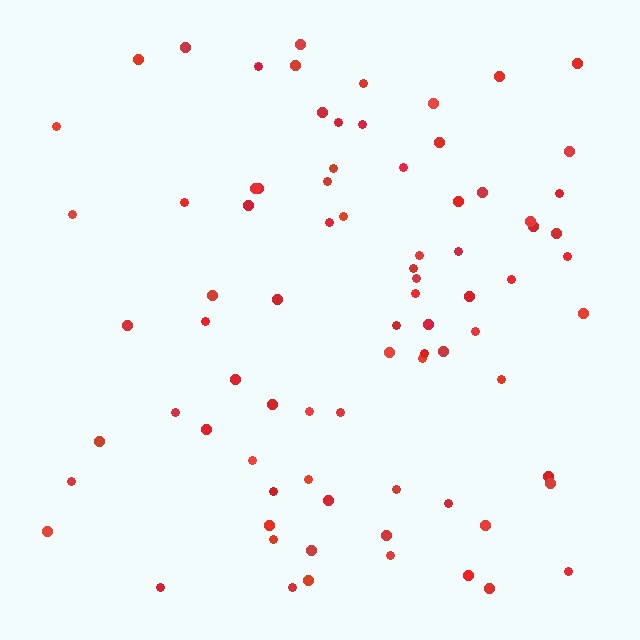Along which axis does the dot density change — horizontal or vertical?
Horizontal.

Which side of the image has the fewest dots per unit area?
The left.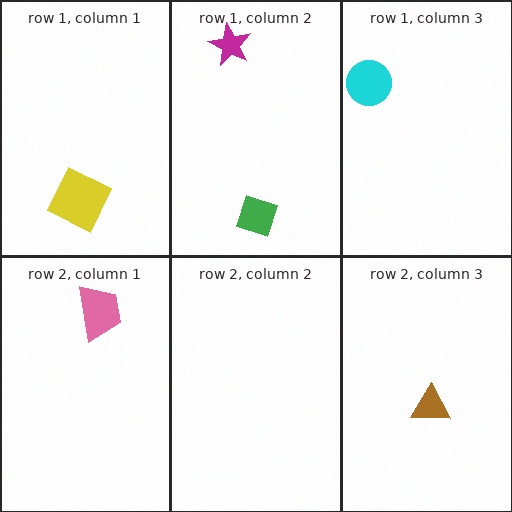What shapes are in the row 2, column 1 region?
The pink trapezoid.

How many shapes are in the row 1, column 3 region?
1.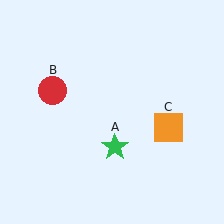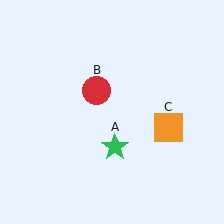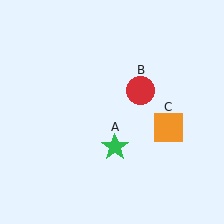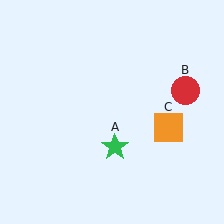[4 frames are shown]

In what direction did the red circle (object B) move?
The red circle (object B) moved right.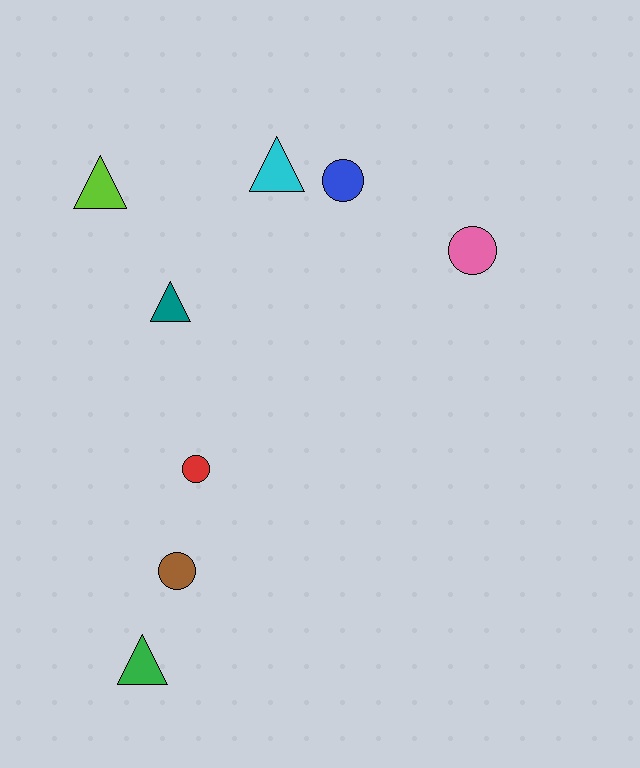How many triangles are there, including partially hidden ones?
There are 4 triangles.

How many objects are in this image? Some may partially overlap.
There are 8 objects.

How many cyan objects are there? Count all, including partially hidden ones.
There is 1 cyan object.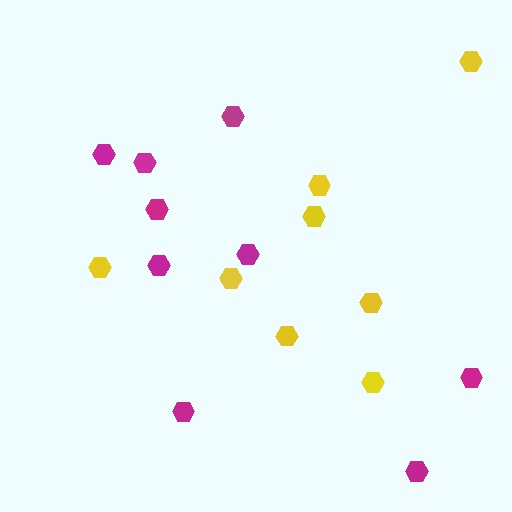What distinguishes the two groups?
There are 2 groups: one group of yellow hexagons (8) and one group of magenta hexagons (9).